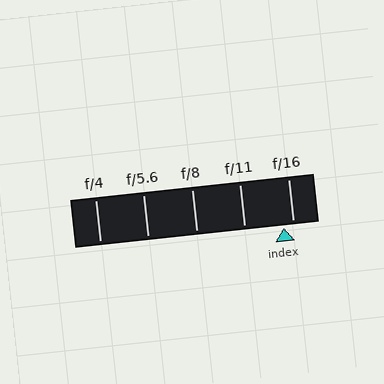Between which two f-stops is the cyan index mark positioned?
The index mark is between f/11 and f/16.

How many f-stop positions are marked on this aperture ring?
There are 5 f-stop positions marked.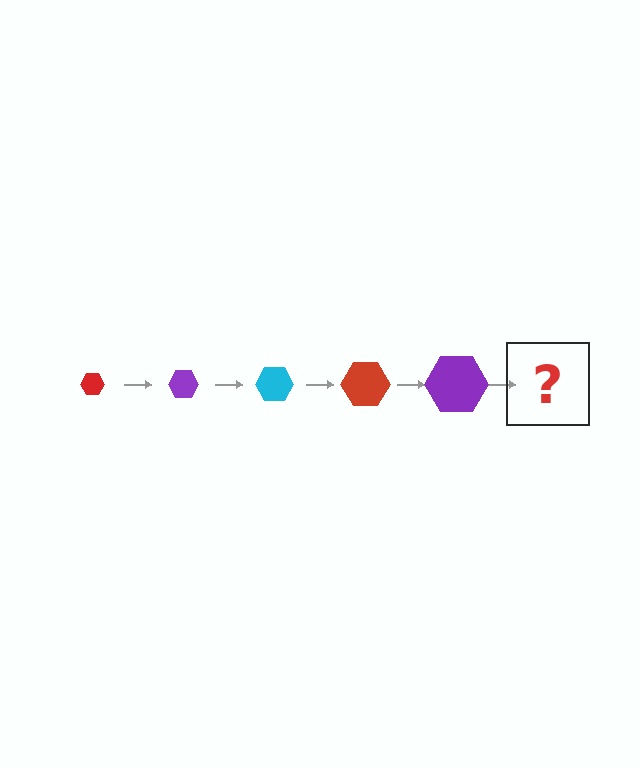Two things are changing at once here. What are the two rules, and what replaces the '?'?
The two rules are that the hexagon grows larger each step and the color cycles through red, purple, and cyan. The '?' should be a cyan hexagon, larger than the previous one.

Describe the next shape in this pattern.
It should be a cyan hexagon, larger than the previous one.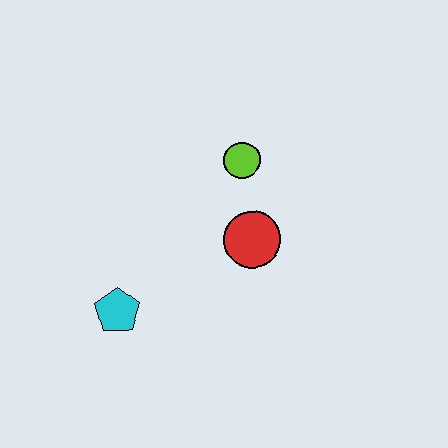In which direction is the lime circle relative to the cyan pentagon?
The lime circle is above the cyan pentagon.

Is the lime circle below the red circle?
No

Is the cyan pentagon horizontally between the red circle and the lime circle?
No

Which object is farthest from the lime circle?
The cyan pentagon is farthest from the lime circle.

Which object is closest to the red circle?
The lime circle is closest to the red circle.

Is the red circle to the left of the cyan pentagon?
No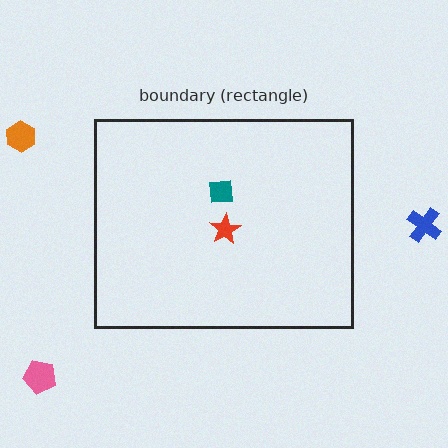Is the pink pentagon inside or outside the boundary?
Outside.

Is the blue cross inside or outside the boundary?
Outside.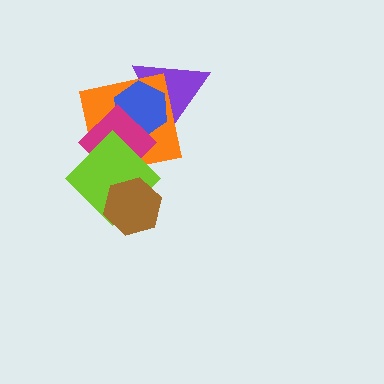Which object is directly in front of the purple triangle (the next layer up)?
The orange square is directly in front of the purple triangle.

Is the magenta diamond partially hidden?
Yes, it is partially covered by another shape.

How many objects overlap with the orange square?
4 objects overlap with the orange square.